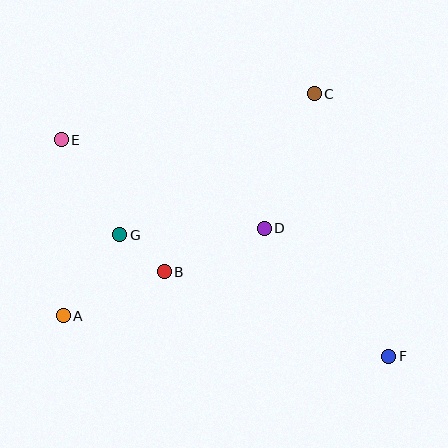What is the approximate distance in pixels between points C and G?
The distance between C and G is approximately 240 pixels.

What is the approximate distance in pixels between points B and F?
The distance between B and F is approximately 240 pixels.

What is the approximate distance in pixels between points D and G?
The distance between D and G is approximately 145 pixels.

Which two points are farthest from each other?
Points E and F are farthest from each other.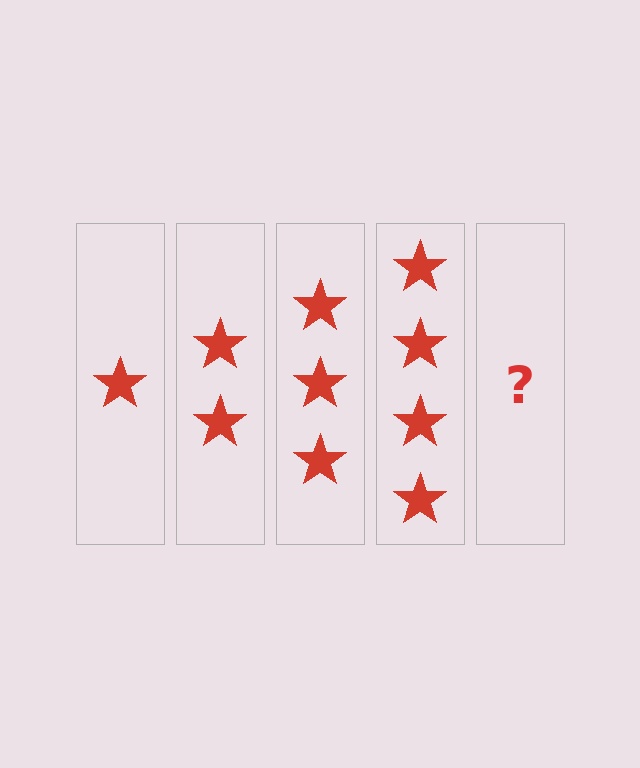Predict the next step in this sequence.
The next step is 5 stars.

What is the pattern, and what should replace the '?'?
The pattern is that each step adds one more star. The '?' should be 5 stars.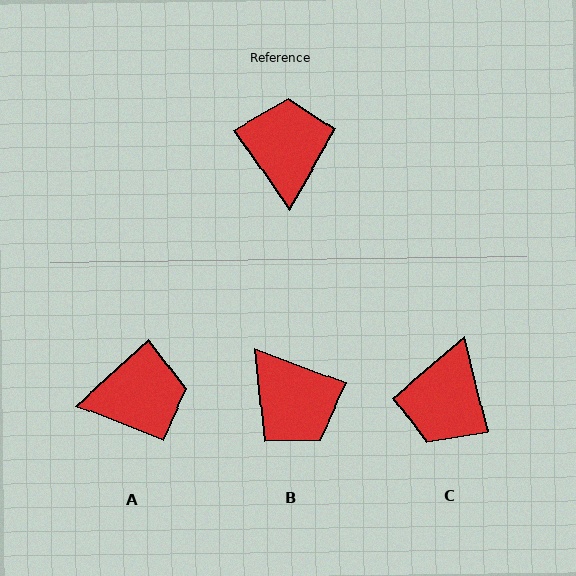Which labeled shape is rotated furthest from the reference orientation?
C, about 160 degrees away.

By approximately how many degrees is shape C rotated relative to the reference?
Approximately 160 degrees counter-clockwise.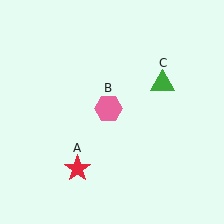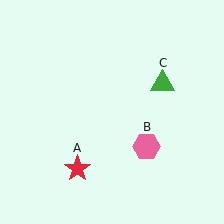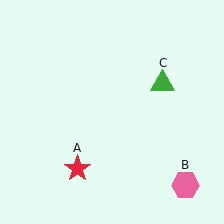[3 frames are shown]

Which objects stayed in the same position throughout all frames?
Red star (object A) and green triangle (object C) remained stationary.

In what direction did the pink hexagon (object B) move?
The pink hexagon (object B) moved down and to the right.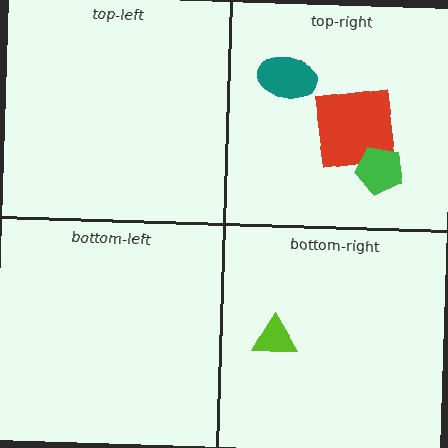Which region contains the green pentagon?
The top-right region.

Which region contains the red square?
The top-right region.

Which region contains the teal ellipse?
The top-right region.